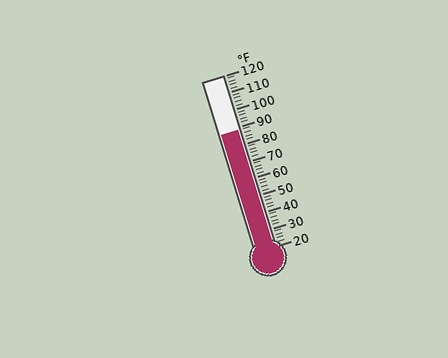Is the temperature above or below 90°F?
The temperature is below 90°F.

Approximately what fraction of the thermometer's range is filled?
The thermometer is filled to approximately 70% of its range.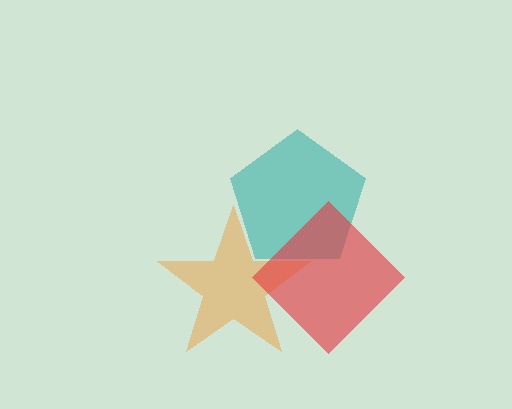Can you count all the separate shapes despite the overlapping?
Yes, there are 3 separate shapes.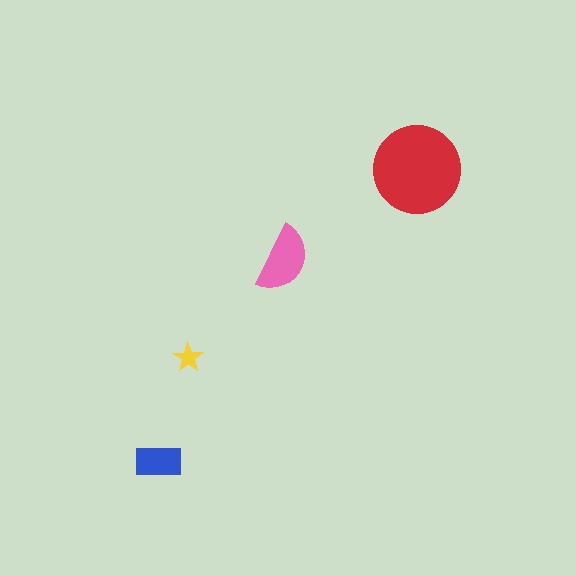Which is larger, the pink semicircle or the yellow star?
The pink semicircle.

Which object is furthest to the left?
The blue rectangle is leftmost.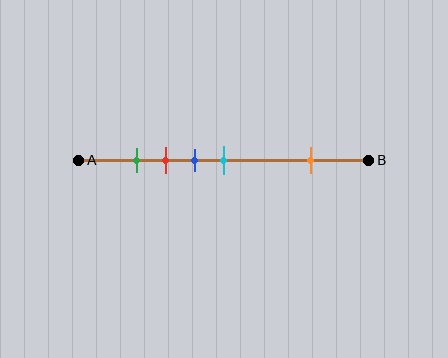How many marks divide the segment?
There are 5 marks dividing the segment.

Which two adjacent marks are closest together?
The green and red marks are the closest adjacent pair.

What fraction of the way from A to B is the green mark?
The green mark is approximately 20% (0.2) of the way from A to B.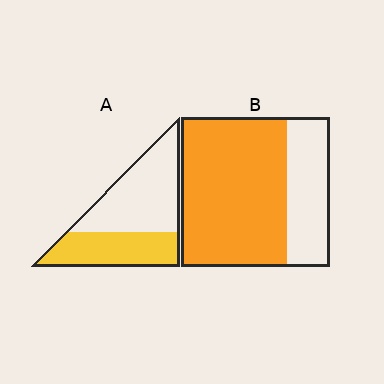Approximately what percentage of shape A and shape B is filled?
A is approximately 40% and B is approximately 70%.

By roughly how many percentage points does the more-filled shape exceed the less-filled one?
By roughly 30 percentage points (B over A).